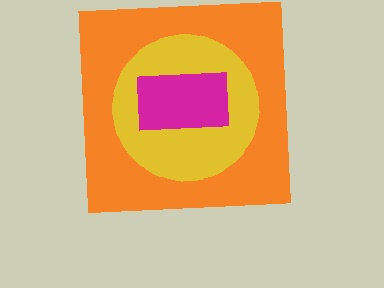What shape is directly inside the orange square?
The yellow circle.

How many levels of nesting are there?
3.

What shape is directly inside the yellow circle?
The magenta rectangle.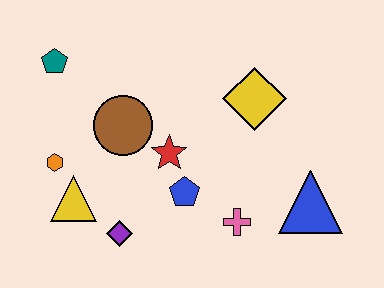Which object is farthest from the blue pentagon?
The teal pentagon is farthest from the blue pentagon.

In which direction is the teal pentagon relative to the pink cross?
The teal pentagon is to the left of the pink cross.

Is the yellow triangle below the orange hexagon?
Yes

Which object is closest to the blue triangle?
The pink cross is closest to the blue triangle.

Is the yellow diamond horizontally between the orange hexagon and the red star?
No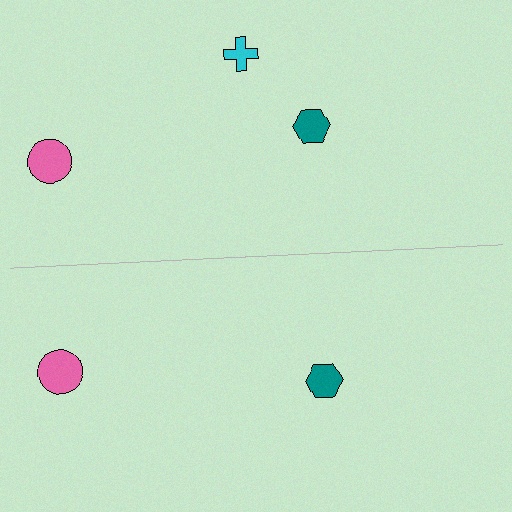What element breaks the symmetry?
A cyan cross is missing from the bottom side.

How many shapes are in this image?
There are 5 shapes in this image.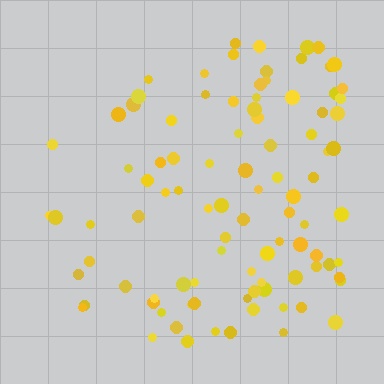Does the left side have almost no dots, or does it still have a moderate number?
Still a moderate number, just noticeably fewer than the right.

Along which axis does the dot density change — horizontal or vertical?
Horizontal.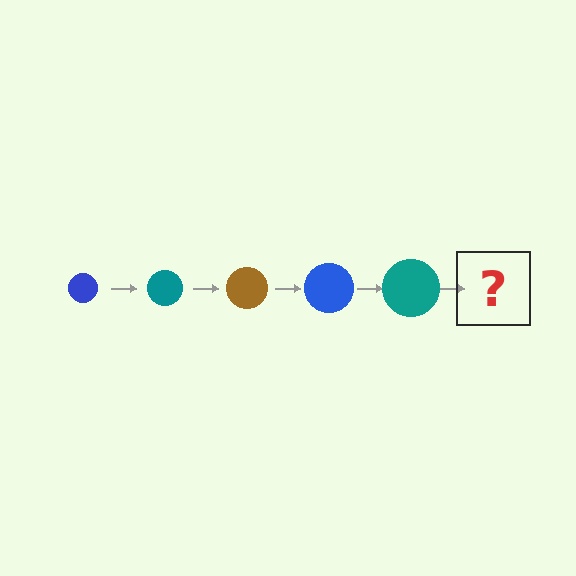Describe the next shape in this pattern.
It should be a brown circle, larger than the previous one.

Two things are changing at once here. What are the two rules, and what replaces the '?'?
The two rules are that the circle grows larger each step and the color cycles through blue, teal, and brown. The '?' should be a brown circle, larger than the previous one.